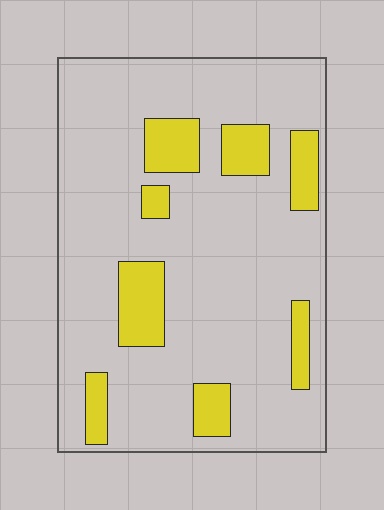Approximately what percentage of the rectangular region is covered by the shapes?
Approximately 15%.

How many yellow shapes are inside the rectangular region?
8.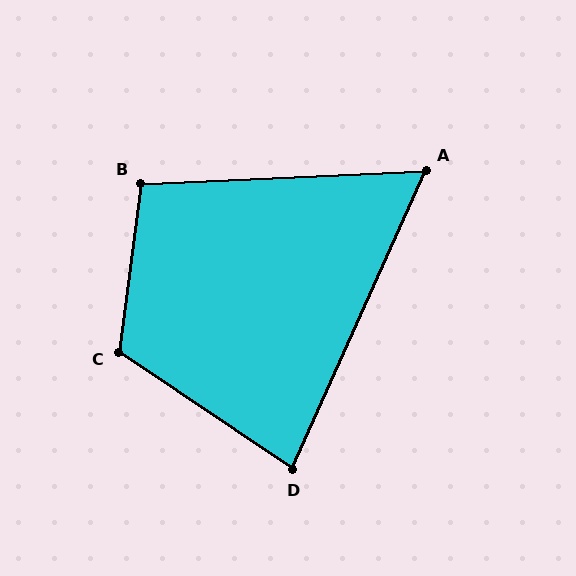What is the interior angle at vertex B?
Approximately 100 degrees (obtuse).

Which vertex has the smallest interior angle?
A, at approximately 63 degrees.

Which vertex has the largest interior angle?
C, at approximately 117 degrees.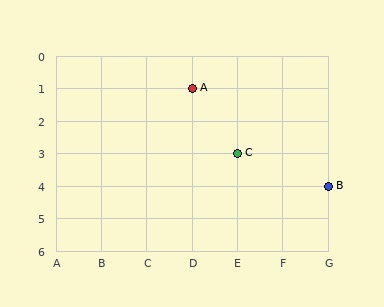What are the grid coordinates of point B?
Point B is at grid coordinates (G, 4).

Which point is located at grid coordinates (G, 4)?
Point B is at (G, 4).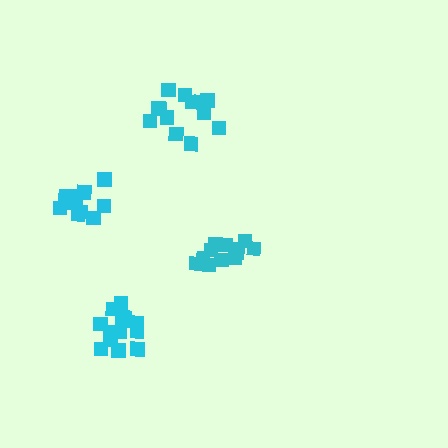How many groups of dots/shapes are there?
There are 4 groups.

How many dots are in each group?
Group 1: 10 dots, Group 2: 14 dots, Group 3: 12 dots, Group 4: 13 dots (49 total).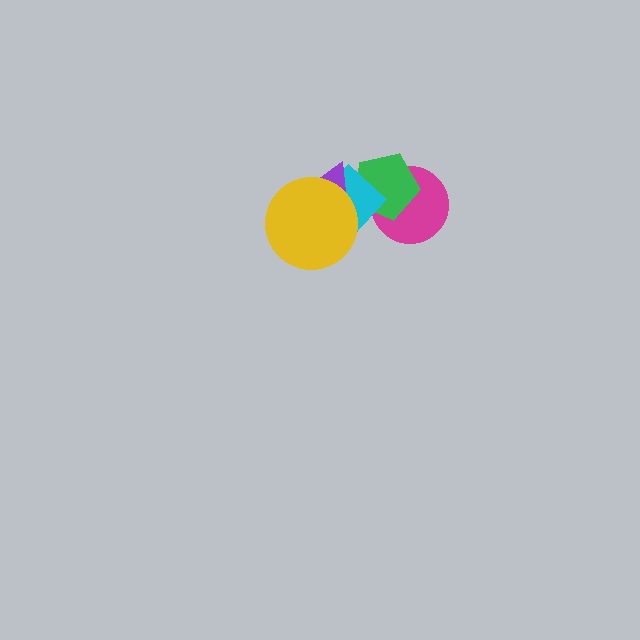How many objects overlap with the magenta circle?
2 objects overlap with the magenta circle.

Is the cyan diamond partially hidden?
Yes, it is partially covered by another shape.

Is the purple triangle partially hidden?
Yes, it is partially covered by another shape.